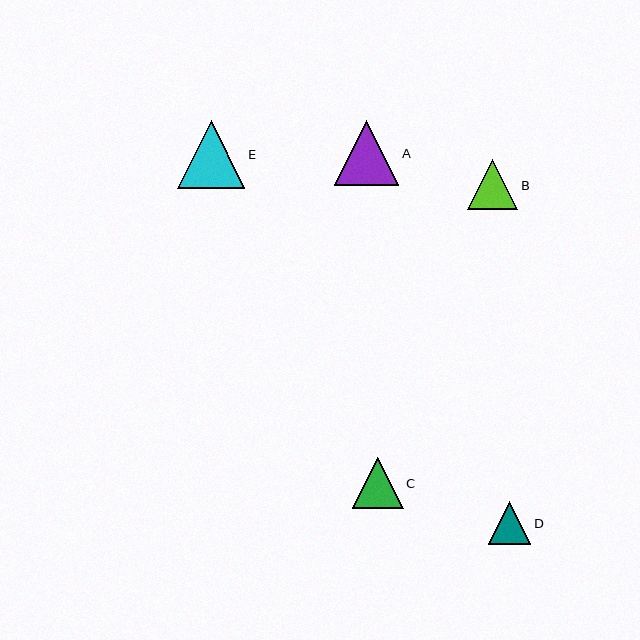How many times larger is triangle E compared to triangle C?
Triangle E is approximately 1.3 times the size of triangle C.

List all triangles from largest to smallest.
From largest to smallest: E, A, C, B, D.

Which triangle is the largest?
Triangle E is the largest with a size of approximately 67 pixels.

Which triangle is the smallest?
Triangle D is the smallest with a size of approximately 42 pixels.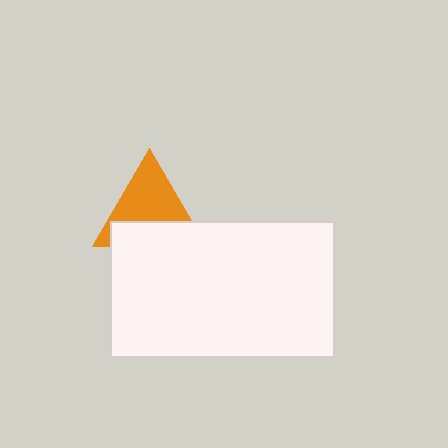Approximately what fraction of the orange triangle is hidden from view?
Roughly 41% of the orange triangle is hidden behind the white rectangle.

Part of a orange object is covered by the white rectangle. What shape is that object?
It is a triangle.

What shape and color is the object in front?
The object in front is a white rectangle.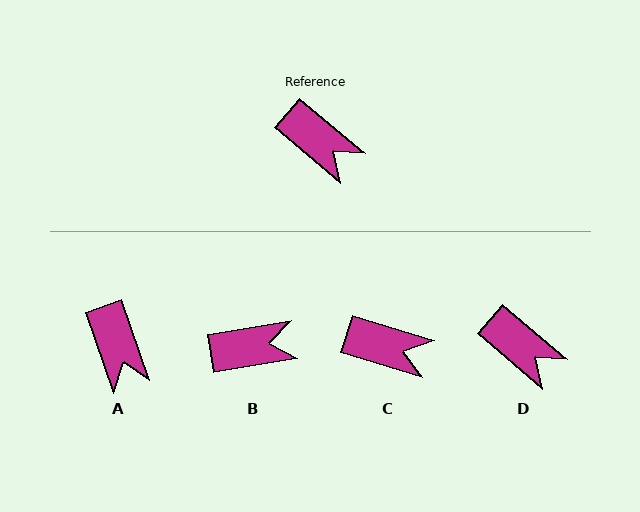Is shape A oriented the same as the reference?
No, it is off by about 30 degrees.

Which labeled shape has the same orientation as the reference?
D.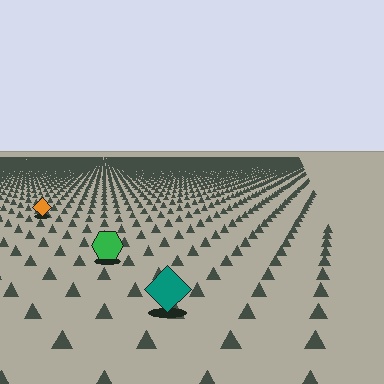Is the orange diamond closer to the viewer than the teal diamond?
No. The teal diamond is closer — you can tell from the texture gradient: the ground texture is coarser near it.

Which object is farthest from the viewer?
The orange diamond is farthest from the viewer. It appears smaller and the ground texture around it is denser.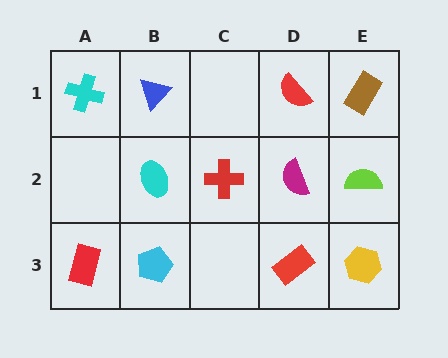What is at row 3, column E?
A yellow hexagon.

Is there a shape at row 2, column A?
No, that cell is empty.